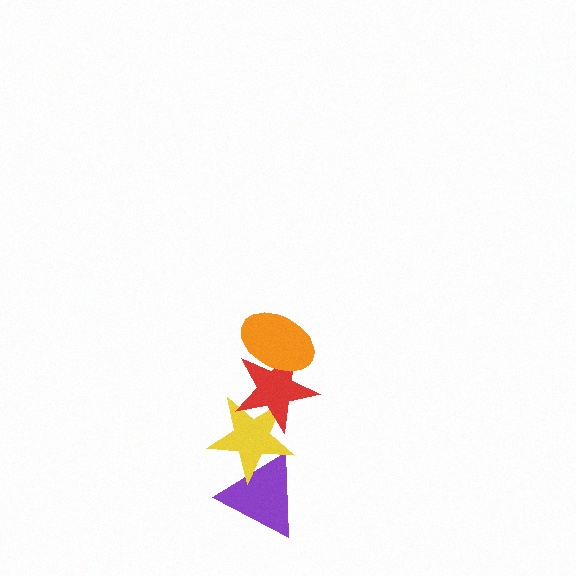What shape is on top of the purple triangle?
The yellow star is on top of the purple triangle.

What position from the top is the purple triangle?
The purple triangle is 4th from the top.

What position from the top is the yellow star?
The yellow star is 3rd from the top.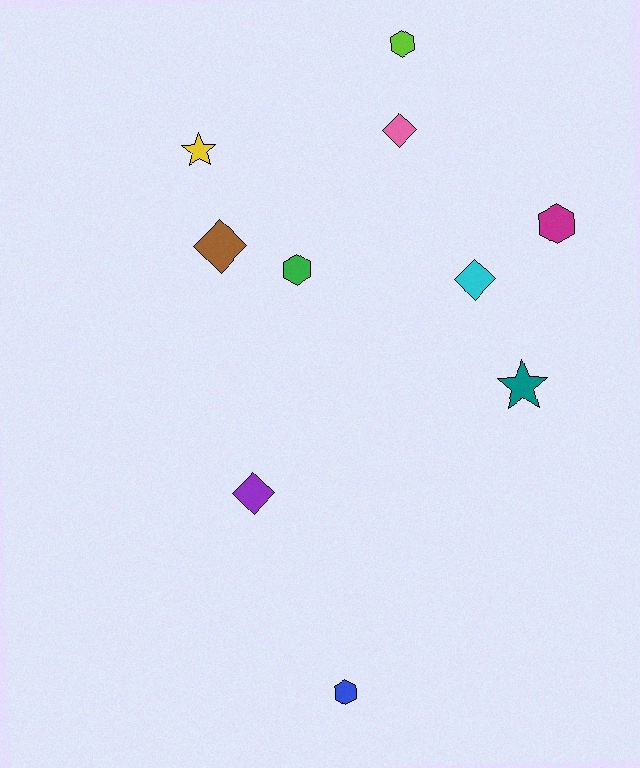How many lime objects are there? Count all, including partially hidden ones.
There is 1 lime object.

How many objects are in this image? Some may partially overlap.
There are 10 objects.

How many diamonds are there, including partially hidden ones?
There are 4 diamonds.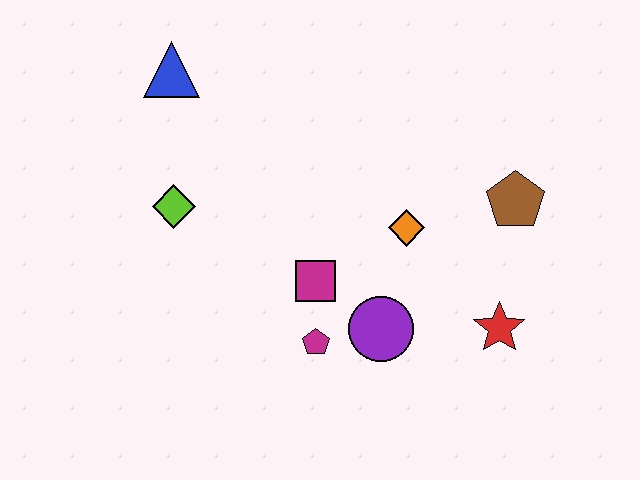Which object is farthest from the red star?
The blue triangle is farthest from the red star.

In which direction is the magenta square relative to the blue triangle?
The magenta square is below the blue triangle.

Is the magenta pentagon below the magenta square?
Yes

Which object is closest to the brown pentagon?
The orange diamond is closest to the brown pentagon.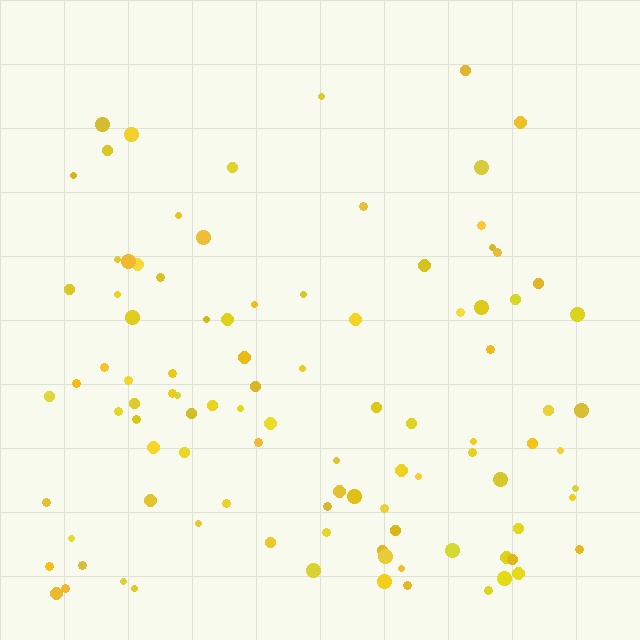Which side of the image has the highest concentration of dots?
The bottom.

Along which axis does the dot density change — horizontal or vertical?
Vertical.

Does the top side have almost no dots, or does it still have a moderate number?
Still a moderate number, just noticeably fewer than the bottom.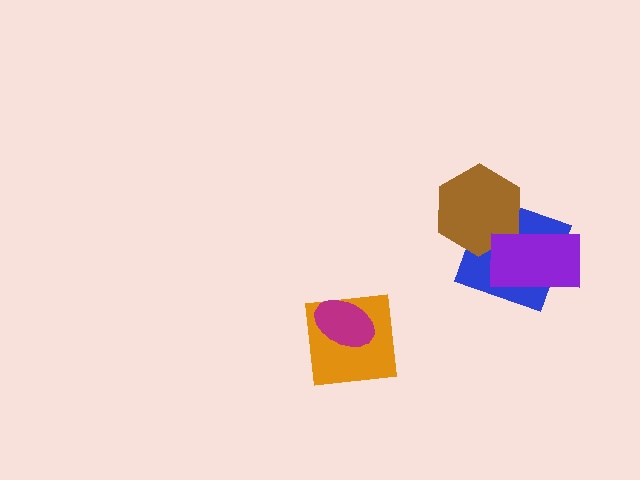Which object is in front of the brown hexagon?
The purple rectangle is in front of the brown hexagon.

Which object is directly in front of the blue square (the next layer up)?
The brown hexagon is directly in front of the blue square.